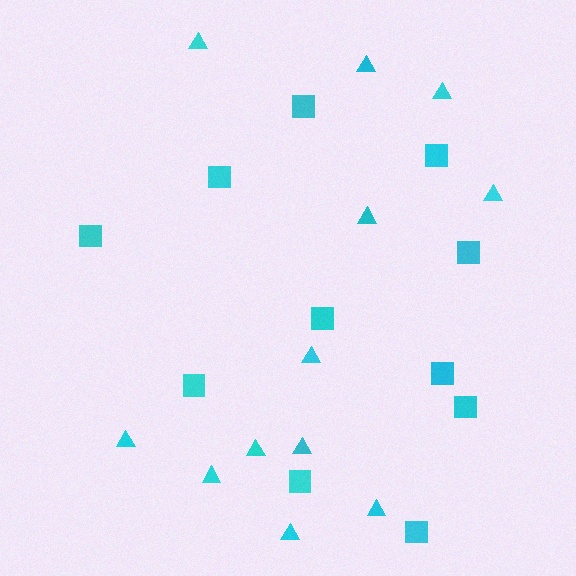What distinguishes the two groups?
There are 2 groups: one group of squares (11) and one group of triangles (12).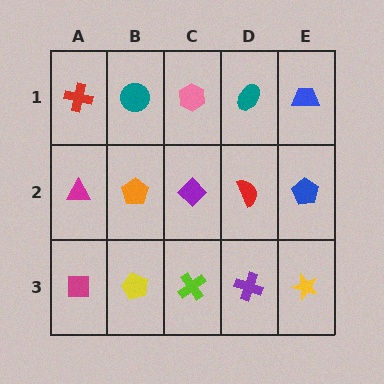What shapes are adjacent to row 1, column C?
A purple diamond (row 2, column C), a teal circle (row 1, column B), a teal ellipse (row 1, column D).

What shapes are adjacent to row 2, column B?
A teal circle (row 1, column B), a yellow pentagon (row 3, column B), a magenta triangle (row 2, column A), a purple diamond (row 2, column C).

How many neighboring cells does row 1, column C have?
3.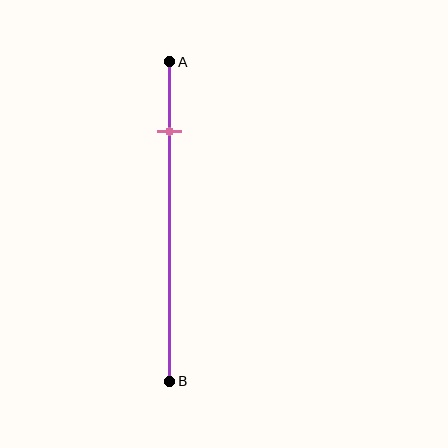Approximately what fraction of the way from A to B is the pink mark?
The pink mark is approximately 20% of the way from A to B.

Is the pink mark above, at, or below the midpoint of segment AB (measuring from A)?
The pink mark is above the midpoint of segment AB.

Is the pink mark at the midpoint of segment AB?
No, the mark is at about 20% from A, not at the 50% midpoint.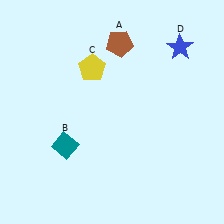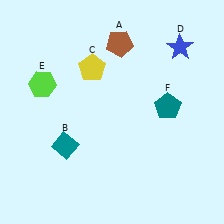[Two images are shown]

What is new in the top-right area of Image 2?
A teal pentagon (F) was added in the top-right area of Image 2.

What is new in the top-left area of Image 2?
A lime hexagon (E) was added in the top-left area of Image 2.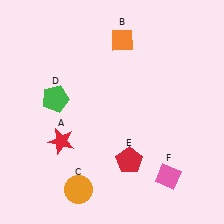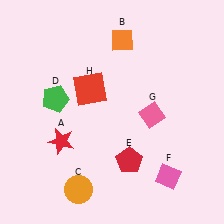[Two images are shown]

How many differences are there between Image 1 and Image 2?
There are 2 differences between the two images.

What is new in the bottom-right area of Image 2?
A pink diamond (G) was added in the bottom-right area of Image 2.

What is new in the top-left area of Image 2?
A red square (H) was added in the top-left area of Image 2.